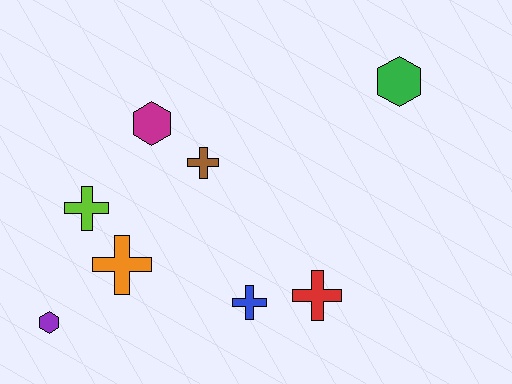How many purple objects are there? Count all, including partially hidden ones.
There is 1 purple object.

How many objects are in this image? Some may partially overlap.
There are 8 objects.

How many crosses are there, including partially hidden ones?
There are 5 crosses.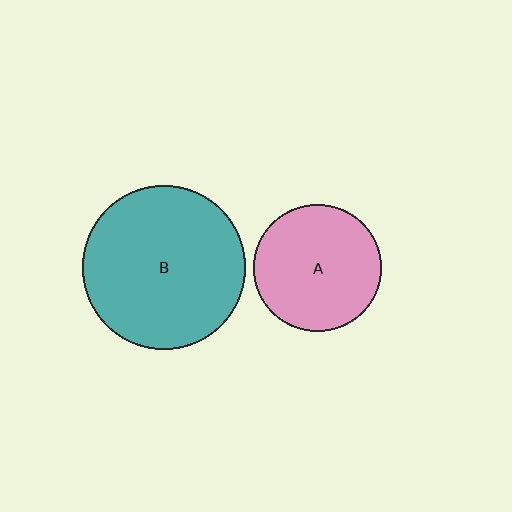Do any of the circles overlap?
No, none of the circles overlap.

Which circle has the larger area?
Circle B (teal).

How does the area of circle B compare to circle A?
Approximately 1.7 times.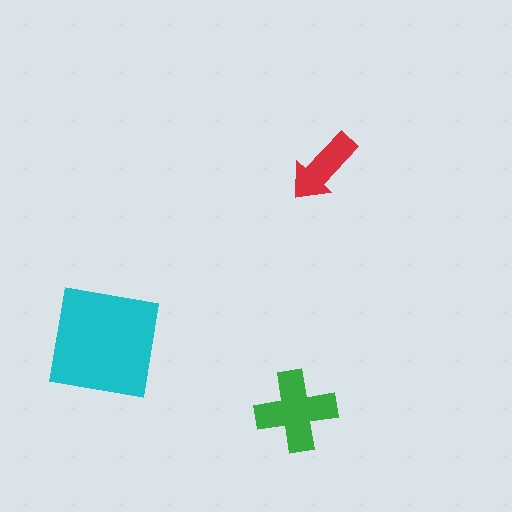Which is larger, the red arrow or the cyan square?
The cyan square.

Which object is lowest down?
The green cross is bottommost.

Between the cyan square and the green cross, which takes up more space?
The cyan square.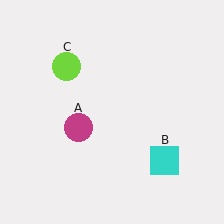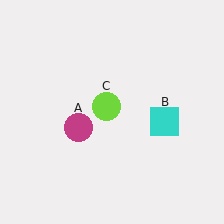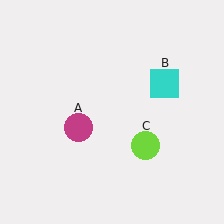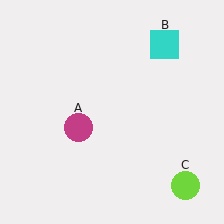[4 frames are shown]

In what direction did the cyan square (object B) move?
The cyan square (object B) moved up.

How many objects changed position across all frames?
2 objects changed position: cyan square (object B), lime circle (object C).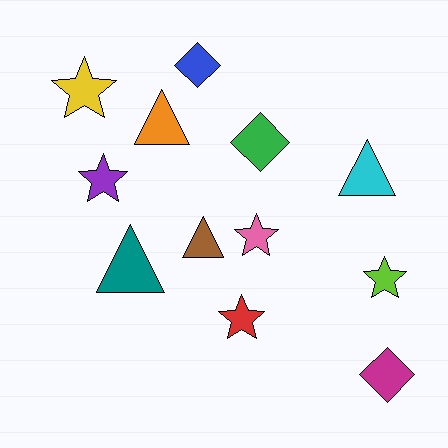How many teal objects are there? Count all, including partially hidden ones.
There is 1 teal object.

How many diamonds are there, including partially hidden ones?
There are 3 diamonds.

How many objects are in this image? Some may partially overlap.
There are 12 objects.